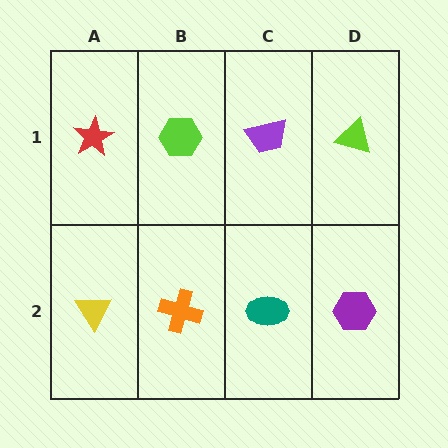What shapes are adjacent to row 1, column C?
A teal ellipse (row 2, column C), a lime hexagon (row 1, column B), a lime triangle (row 1, column D).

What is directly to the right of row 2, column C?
A purple hexagon.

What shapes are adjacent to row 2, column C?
A purple trapezoid (row 1, column C), an orange cross (row 2, column B), a purple hexagon (row 2, column D).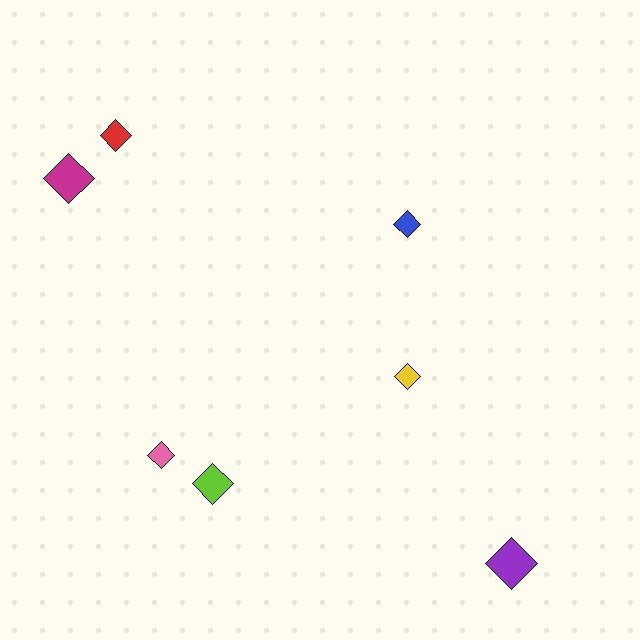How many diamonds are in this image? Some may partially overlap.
There are 7 diamonds.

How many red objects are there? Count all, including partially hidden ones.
There is 1 red object.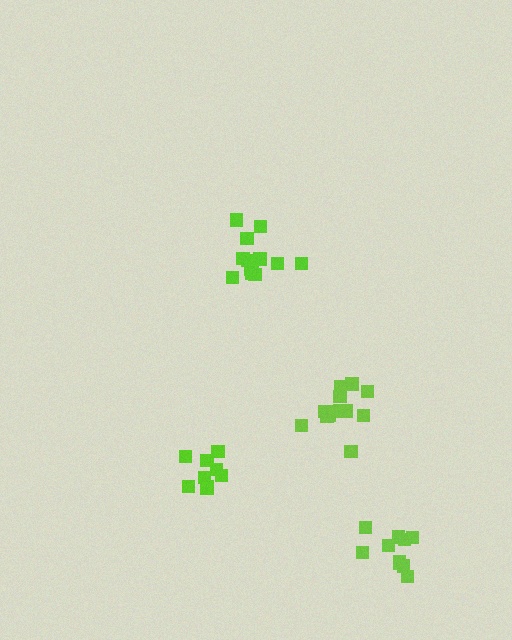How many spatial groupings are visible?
There are 4 spatial groupings.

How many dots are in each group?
Group 1: 12 dots, Group 2: 9 dots, Group 3: 10 dots, Group 4: 13 dots (44 total).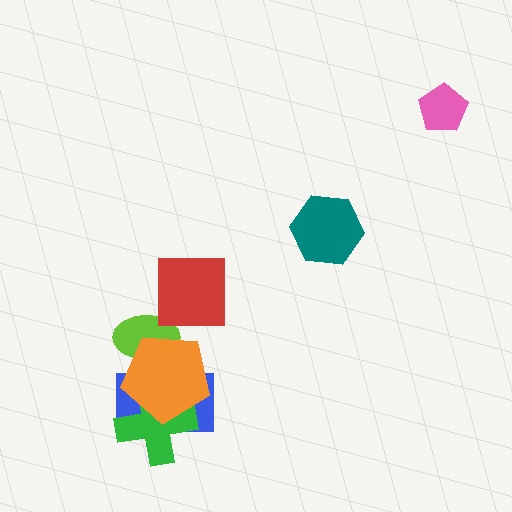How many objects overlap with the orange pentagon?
3 objects overlap with the orange pentagon.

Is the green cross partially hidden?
Yes, it is partially covered by another shape.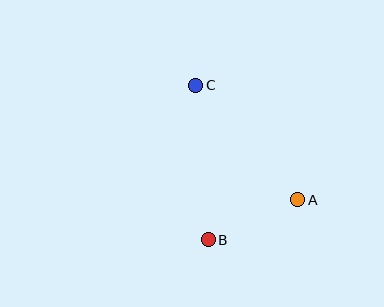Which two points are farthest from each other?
Points B and C are farthest from each other.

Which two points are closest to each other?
Points A and B are closest to each other.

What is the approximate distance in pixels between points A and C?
The distance between A and C is approximately 153 pixels.